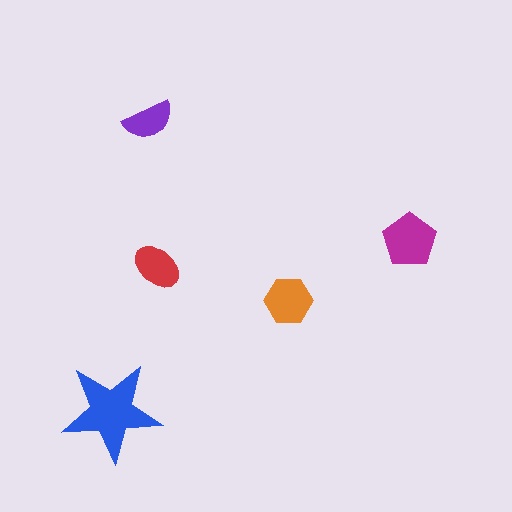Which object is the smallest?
The purple semicircle.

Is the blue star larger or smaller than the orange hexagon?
Larger.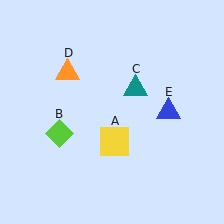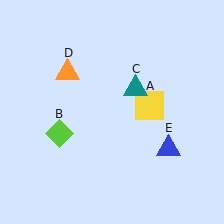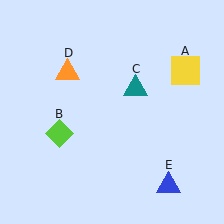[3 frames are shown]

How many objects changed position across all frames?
2 objects changed position: yellow square (object A), blue triangle (object E).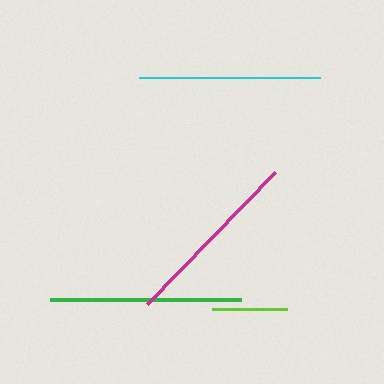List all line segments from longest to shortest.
From longest to shortest: green, magenta, cyan, lime.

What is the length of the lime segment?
The lime segment is approximately 75 pixels long.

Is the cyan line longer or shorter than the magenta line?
The magenta line is longer than the cyan line.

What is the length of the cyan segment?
The cyan segment is approximately 181 pixels long.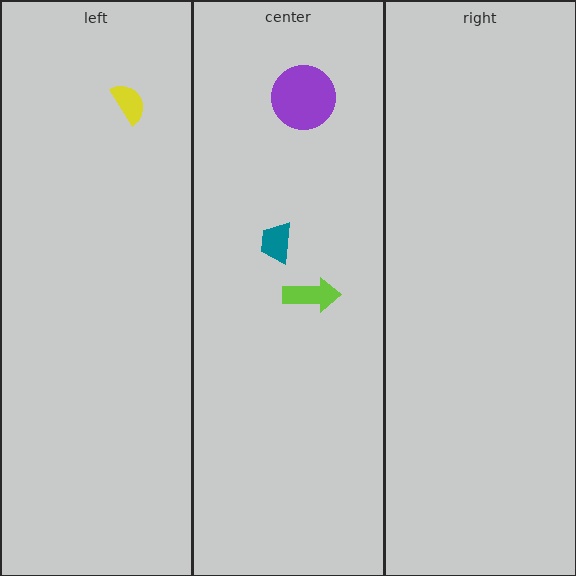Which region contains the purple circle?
The center region.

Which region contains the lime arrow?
The center region.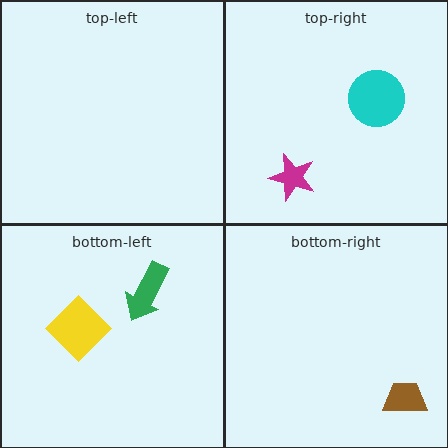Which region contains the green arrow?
The bottom-left region.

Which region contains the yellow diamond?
The bottom-left region.